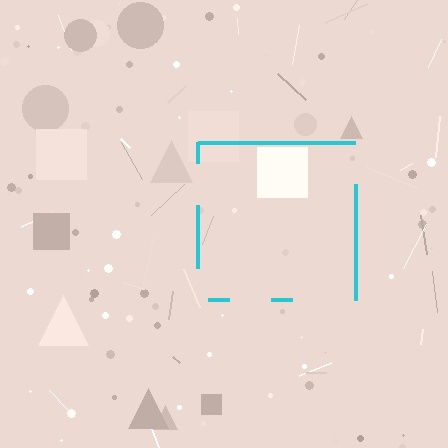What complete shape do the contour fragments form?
The contour fragments form a square.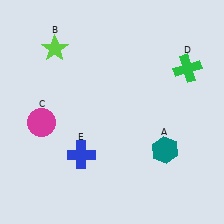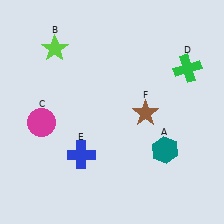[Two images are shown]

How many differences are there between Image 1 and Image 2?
There is 1 difference between the two images.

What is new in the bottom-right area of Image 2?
A brown star (F) was added in the bottom-right area of Image 2.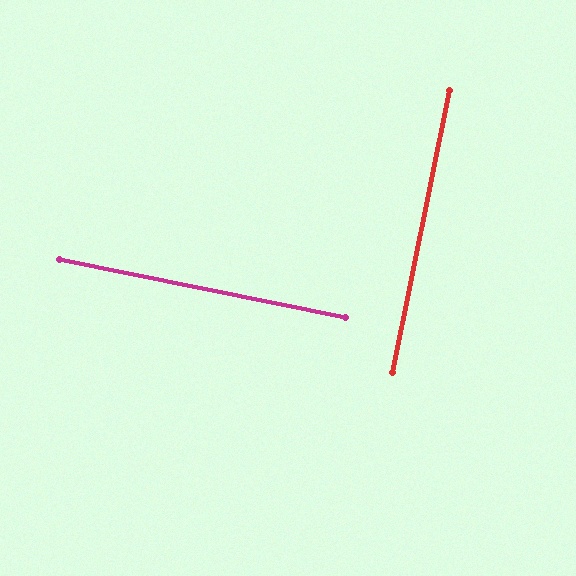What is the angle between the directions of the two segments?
Approximately 90 degrees.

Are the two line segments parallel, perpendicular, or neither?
Perpendicular — they meet at approximately 90°.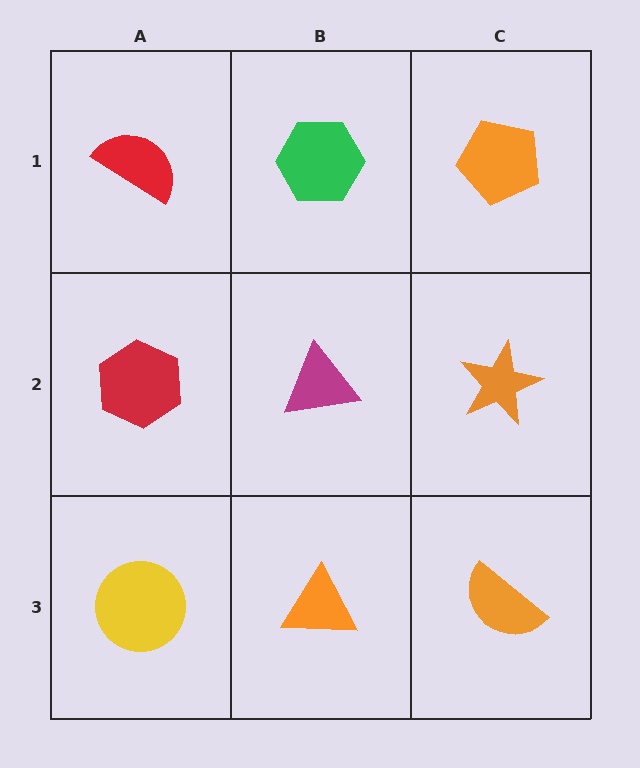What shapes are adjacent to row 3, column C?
An orange star (row 2, column C), an orange triangle (row 3, column B).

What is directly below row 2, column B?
An orange triangle.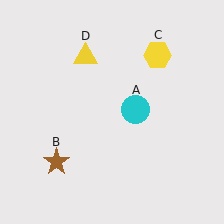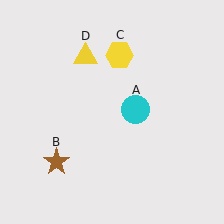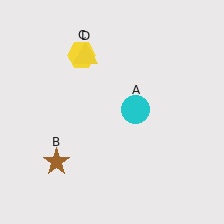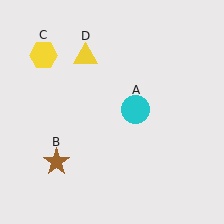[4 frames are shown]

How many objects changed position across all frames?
1 object changed position: yellow hexagon (object C).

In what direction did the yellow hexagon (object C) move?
The yellow hexagon (object C) moved left.